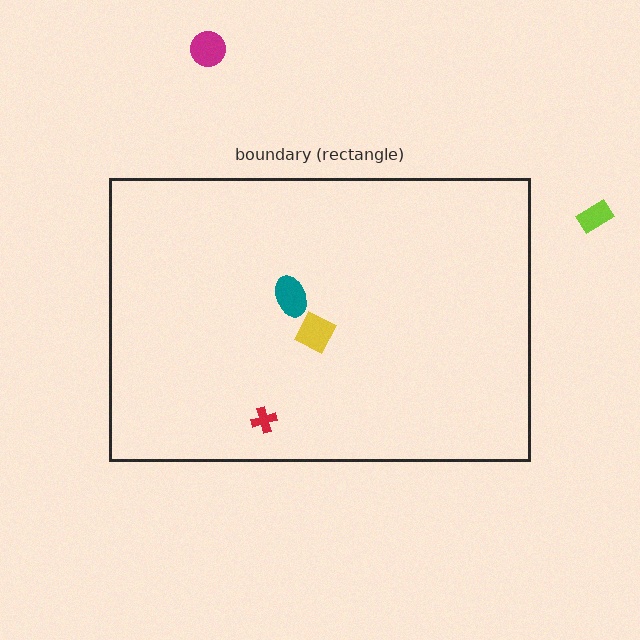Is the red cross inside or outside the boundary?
Inside.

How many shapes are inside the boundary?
3 inside, 2 outside.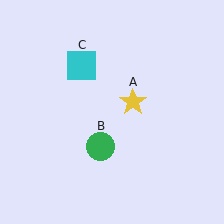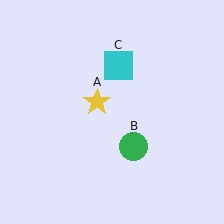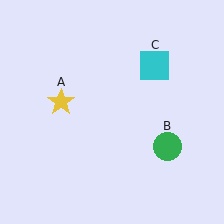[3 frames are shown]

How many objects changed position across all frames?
3 objects changed position: yellow star (object A), green circle (object B), cyan square (object C).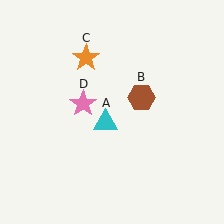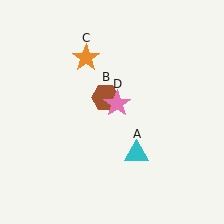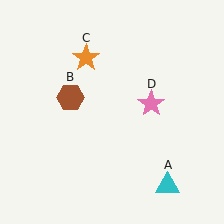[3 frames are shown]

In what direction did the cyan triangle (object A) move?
The cyan triangle (object A) moved down and to the right.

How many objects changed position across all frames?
3 objects changed position: cyan triangle (object A), brown hexagon (object B), pink star (object D).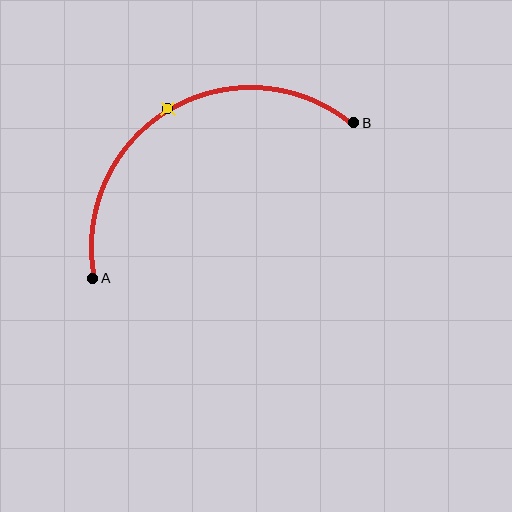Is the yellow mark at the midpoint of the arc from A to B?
Yes. The yellow mark lies on the arc at equal arc-length from both A and B — it is the arc midpoint.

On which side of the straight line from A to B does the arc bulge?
The arc bulges above the straight line connecting A and B.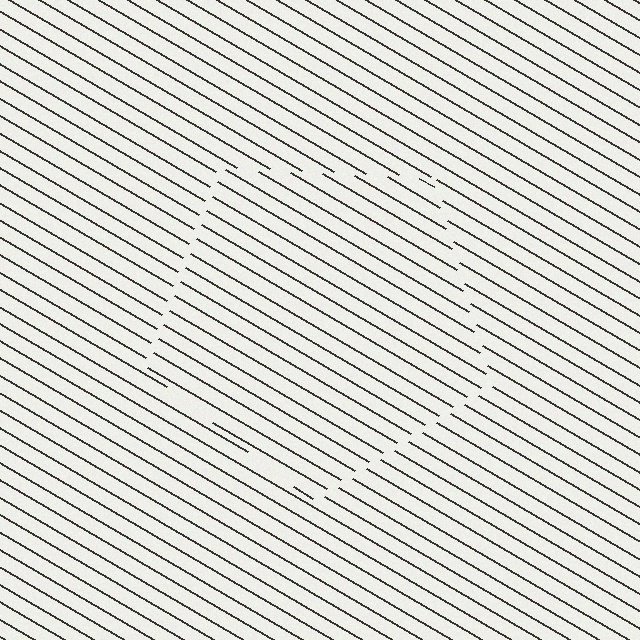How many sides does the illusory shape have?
5 sides — the line-ends trace a pentagon.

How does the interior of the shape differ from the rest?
The interior of the shape contains the same grating, shifted by half a period — the contour is defined by the phase discontinuity where line-ends from the inner and outer gratings abut.